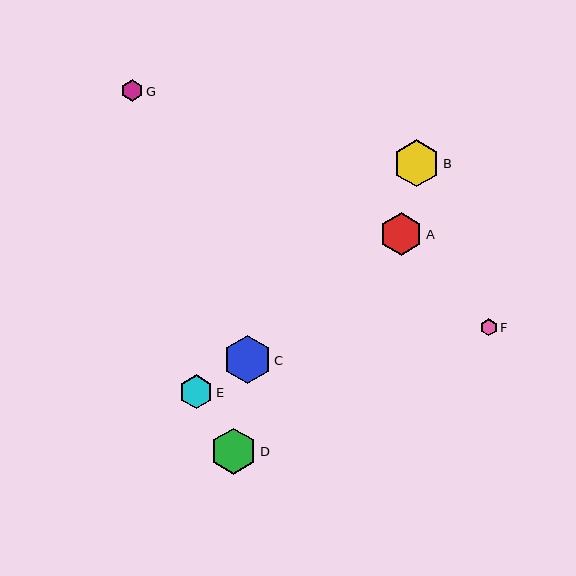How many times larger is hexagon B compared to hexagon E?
Hexagon B is approximately 1.4 times the size of hexagon E.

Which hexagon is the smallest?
Hexagon F is the smallest with a size of approximately 17 pixels.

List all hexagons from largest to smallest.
From largest to smallest: C, B, D, A, E, G, F.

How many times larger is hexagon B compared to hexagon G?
Hexagon B is approximately 2.2 times the size of hexagon G.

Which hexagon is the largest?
Hexagon C is the largest with a size of approximately 49 pixels.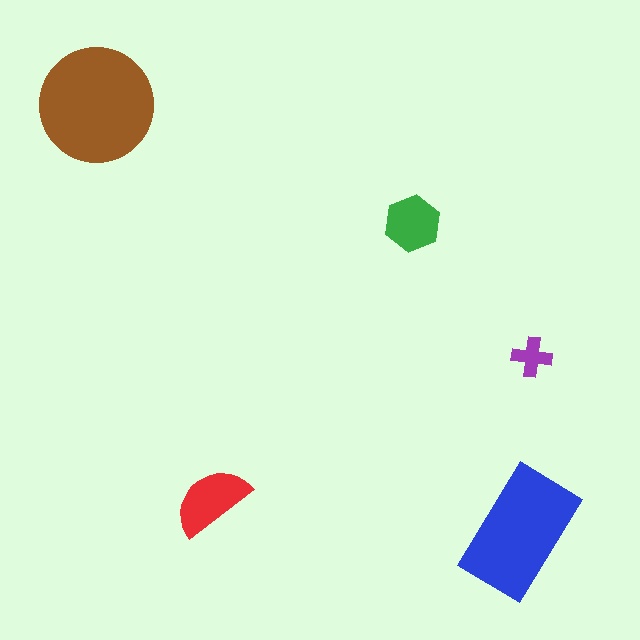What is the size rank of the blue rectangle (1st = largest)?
2nd.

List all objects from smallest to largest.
The purple cross, the green hexagon, the red semicircle, the blue rectangle, the brown circle.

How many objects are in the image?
There are 5 objects in the image.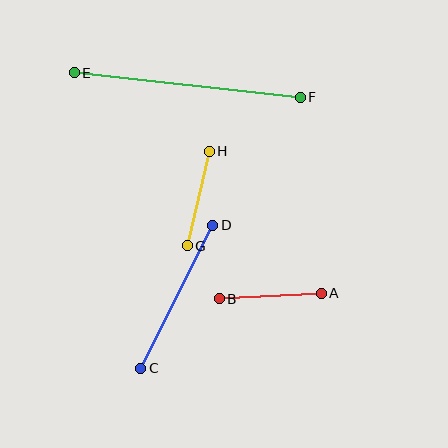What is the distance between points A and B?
The distance is approximately 102 pixels.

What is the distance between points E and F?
The distance is approximately 227 pixels.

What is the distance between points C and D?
The distance is approximately 160 pixels.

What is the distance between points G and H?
The distance is approximately 97 pixels.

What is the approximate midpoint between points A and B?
The midpoint is at approximately (270, 296) pixels.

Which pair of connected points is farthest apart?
Points E and F are farthest apart.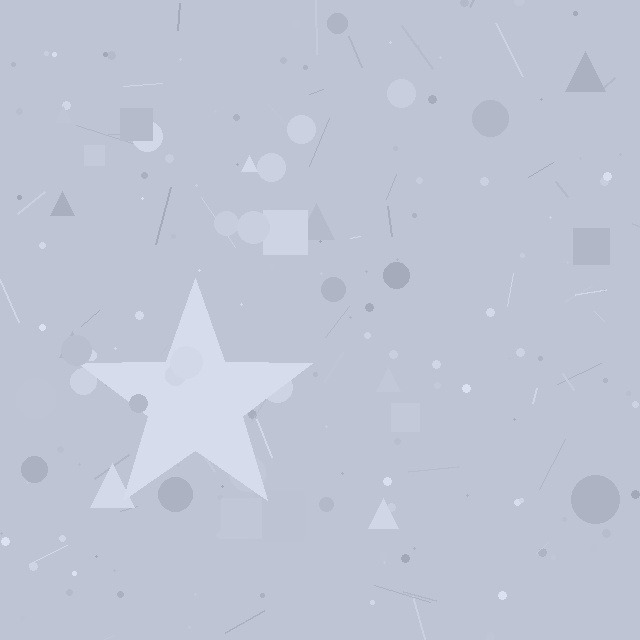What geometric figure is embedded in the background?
A star is embedded in the background.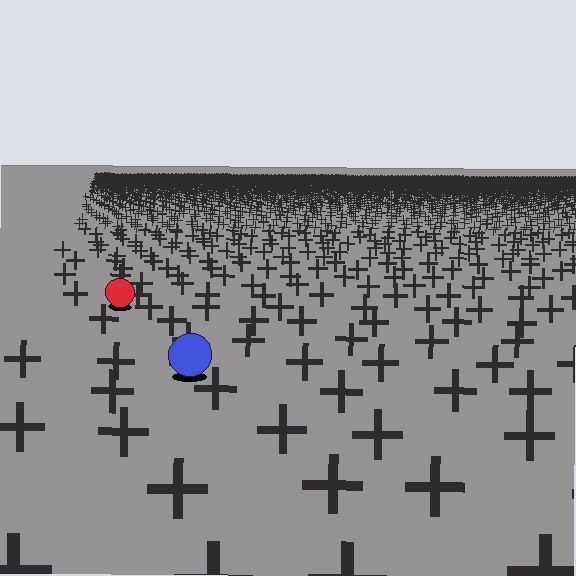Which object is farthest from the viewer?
The red circle is farthest from the viewer. It appears smaller and the ground texture around it is denser.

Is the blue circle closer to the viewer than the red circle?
Yes. The blue circle is closer — you can tell from the texture gradient: the ground texture is coarser near it.